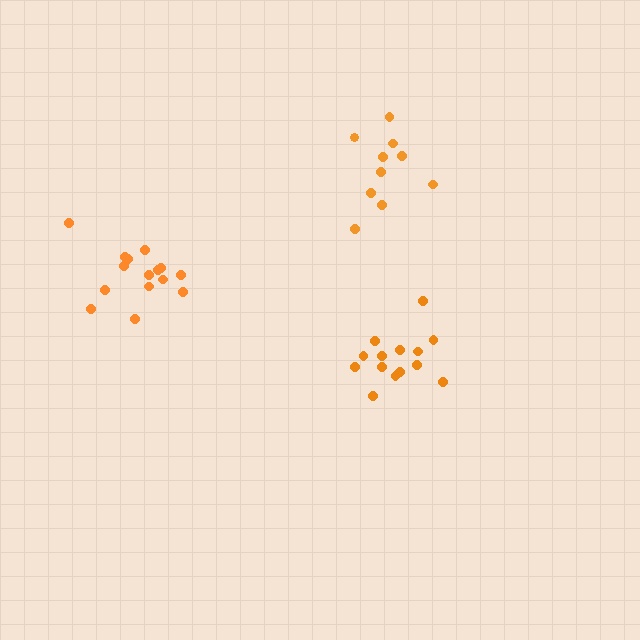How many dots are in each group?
Group 1: 14 dots, Group 2: 15 dots, Group 3: 10 dots (39 total).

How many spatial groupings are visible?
There are 3 spatial groupings.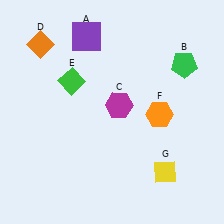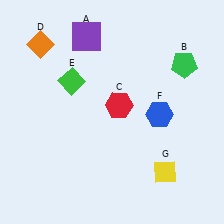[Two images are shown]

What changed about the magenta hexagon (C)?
In Image 1, C is magenta. In Image 2, it changed to red.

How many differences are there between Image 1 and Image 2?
There are 2 differences between the two images.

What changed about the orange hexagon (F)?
In Image 1, F is orange. In Image 2, it changed to blue.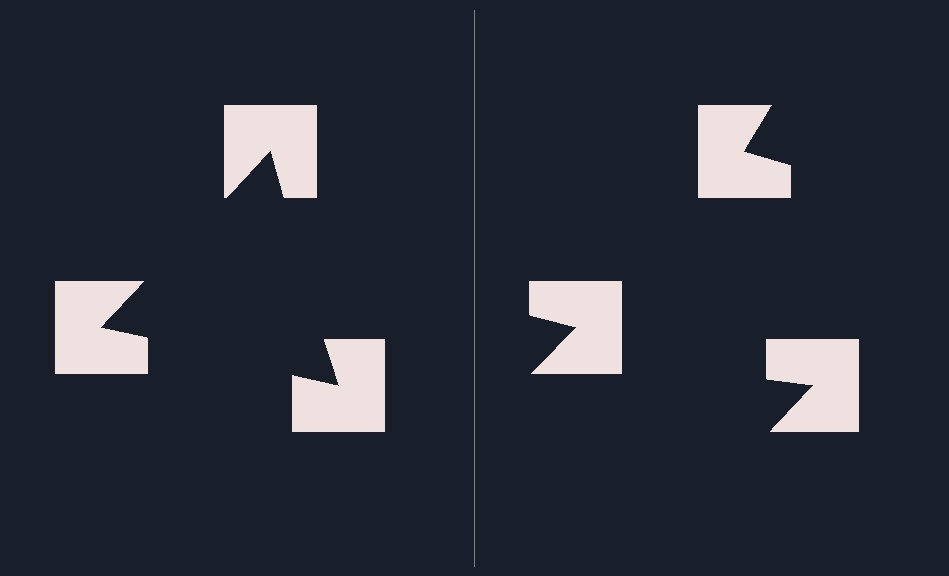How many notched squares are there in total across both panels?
6 — 3 on each side.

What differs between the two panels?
The notched squares are positioned identically on both sides; only the wedge orientations differ. On the left they align to a triangle; on the right they are misaligned.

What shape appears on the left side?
An illusory triangle.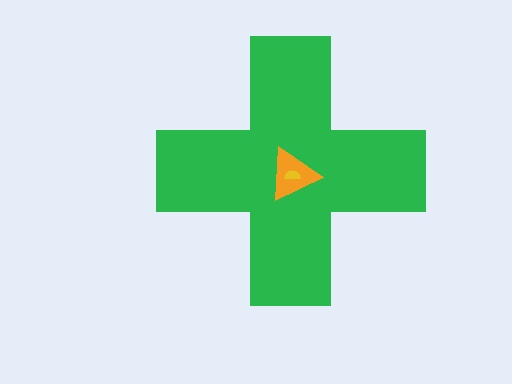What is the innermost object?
The yellow semicircle.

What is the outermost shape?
The green cross.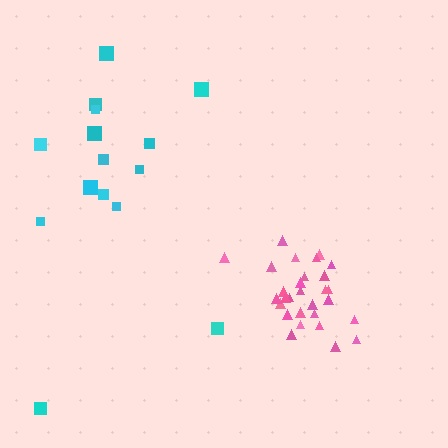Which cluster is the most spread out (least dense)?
Cyan.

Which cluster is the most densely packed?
Pink.